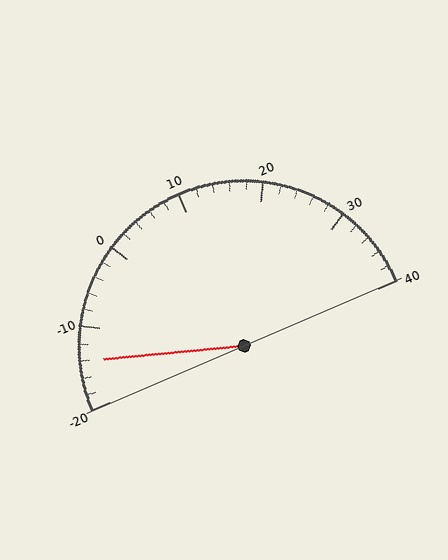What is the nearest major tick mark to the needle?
The nearest major tick mark is -10.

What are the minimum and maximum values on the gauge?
The gauge ranges from -20 to 40.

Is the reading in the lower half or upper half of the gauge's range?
The reading is in the lower half of the range (-20 to 40).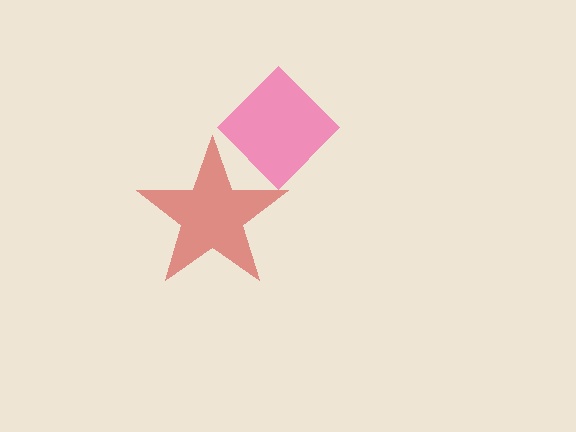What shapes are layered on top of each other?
The layered shapes are: a red star, a pink diamond.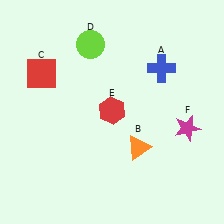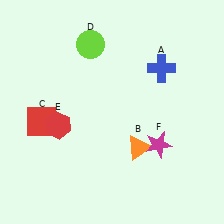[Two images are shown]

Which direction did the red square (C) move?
The red square (C) moved down.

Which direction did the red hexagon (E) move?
The red hexagon (E) moved left.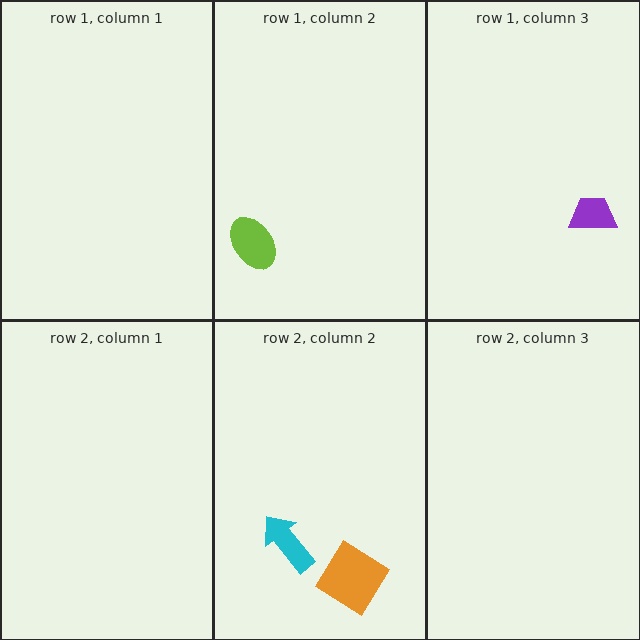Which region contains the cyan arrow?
The row 2, column 2 region.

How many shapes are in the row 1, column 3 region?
1.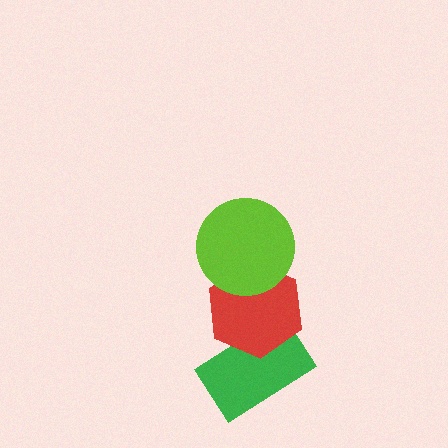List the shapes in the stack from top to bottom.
From top to bottom: the lime circle, the red hexagon, the green rectangle.